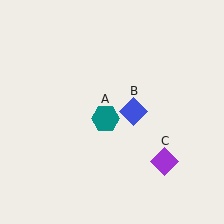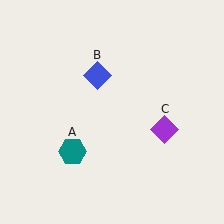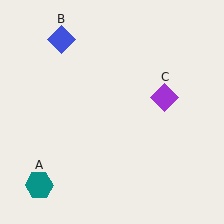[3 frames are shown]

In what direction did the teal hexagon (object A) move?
The teal hexagon (object A) moved down and to the left.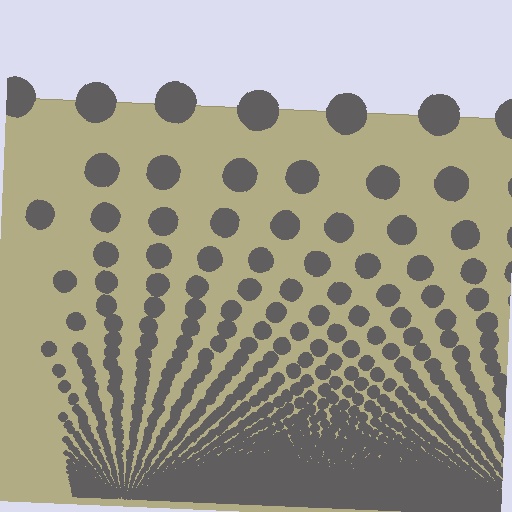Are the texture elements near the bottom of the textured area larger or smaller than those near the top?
Smaller. The gradient is inverted — elements near the bottom are smaller and denser.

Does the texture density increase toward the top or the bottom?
Density increases toward the bottom.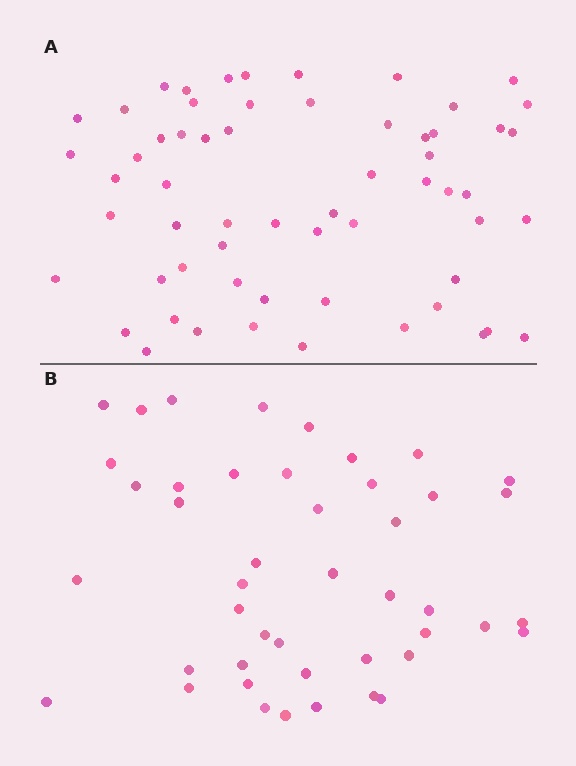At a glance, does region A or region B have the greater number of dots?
Region A (the top region) has more dots.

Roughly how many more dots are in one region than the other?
Region A has approximately 15 more dots than region B.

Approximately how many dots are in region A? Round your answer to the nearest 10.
About 60 dots.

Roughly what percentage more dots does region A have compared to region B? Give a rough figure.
About 35% more.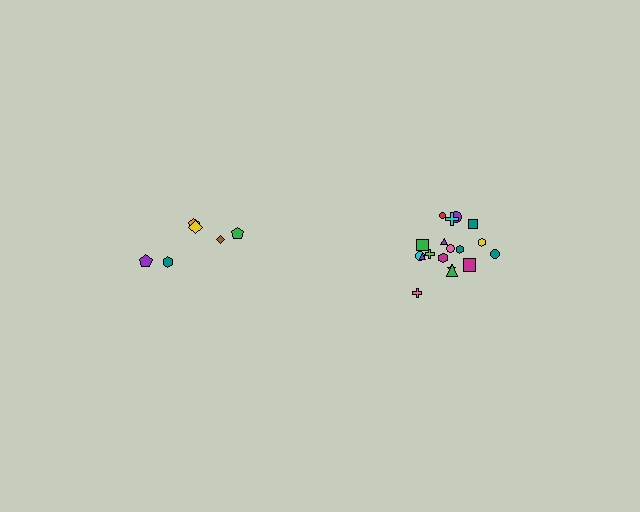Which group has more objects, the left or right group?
The right group.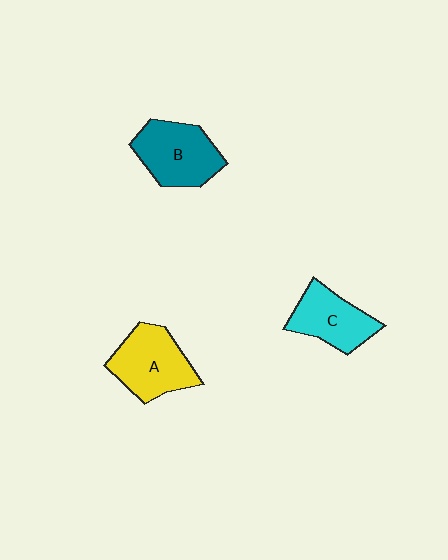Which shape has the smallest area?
Shape C (cyan).